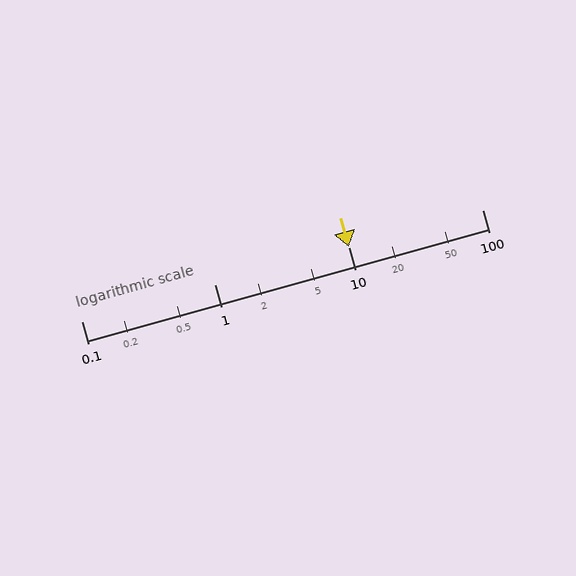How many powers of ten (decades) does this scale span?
The scale spans 3 decades, from 0.1 to 100.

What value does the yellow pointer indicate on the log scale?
The pointer indicates approximately 10.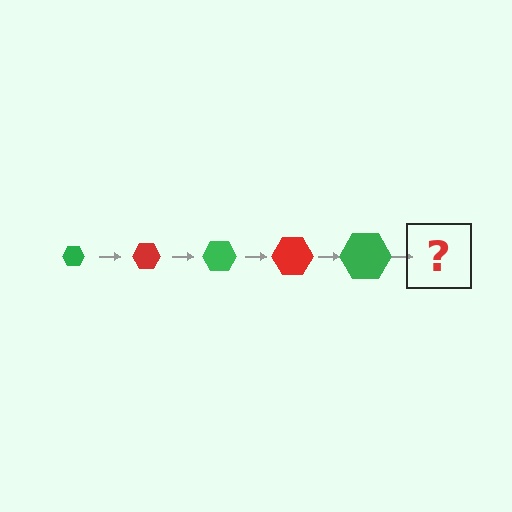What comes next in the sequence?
The next element should be a red hexagon, larger than the previous one.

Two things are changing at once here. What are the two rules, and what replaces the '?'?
The two rules are that the hexagon grows larger each step and the color cycles through green and red. The '?' should be a red hexagon, larger than the previous one.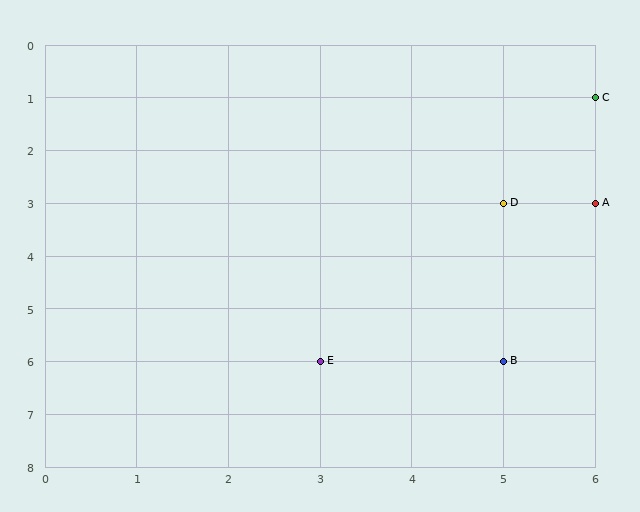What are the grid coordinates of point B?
Point B is at grid coordinates (5, 6).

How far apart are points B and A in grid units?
Points B and A are 1 column and 3 rows apart (about 3.2 grid units diagonally).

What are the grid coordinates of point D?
Point D is at grid coordinates (5, 3).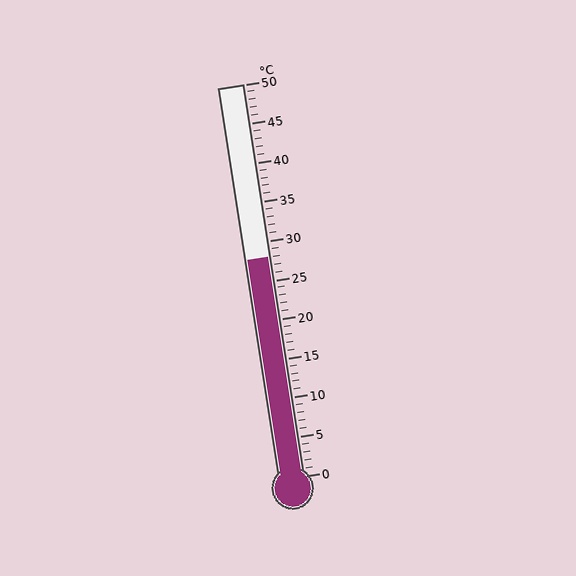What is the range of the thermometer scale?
The thermometer scale ranges from 0°C to 50°C.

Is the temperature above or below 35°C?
The temperature is below 35°C.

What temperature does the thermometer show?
The thermometer shows approximately 28°C.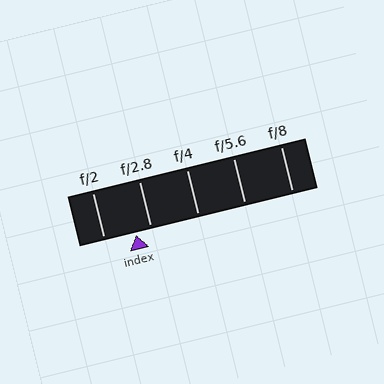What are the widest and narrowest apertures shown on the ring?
The widest aperture shown is f/2 and the narrowest is f/8.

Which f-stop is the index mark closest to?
The index mark is closest to f/2.8.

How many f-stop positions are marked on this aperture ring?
There are 5 f-stop positions marked.